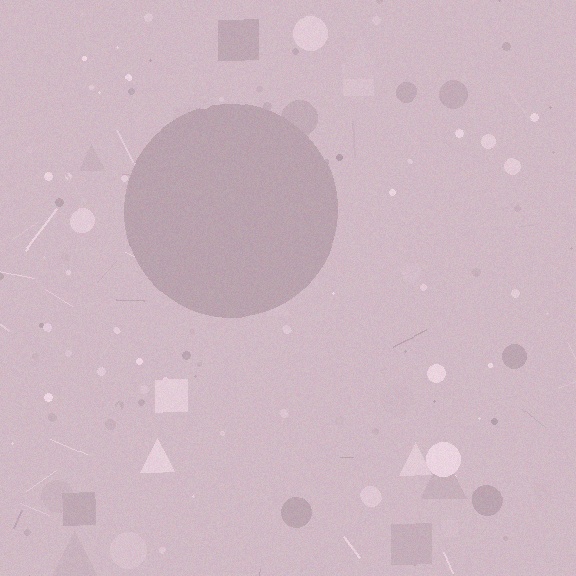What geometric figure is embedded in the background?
A circle is embedded in the background.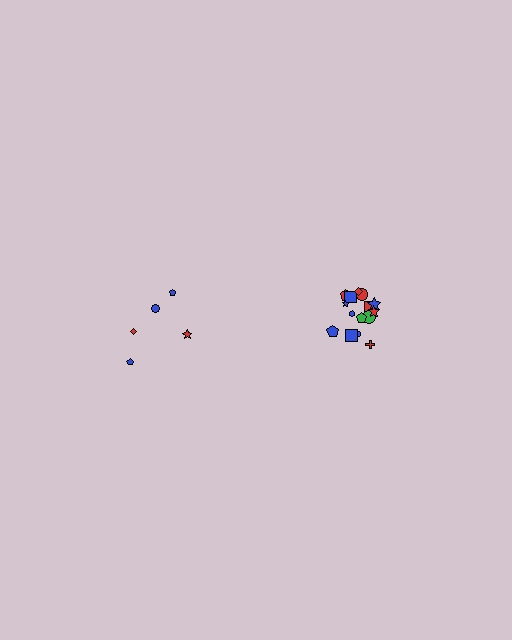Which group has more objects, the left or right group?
The right group.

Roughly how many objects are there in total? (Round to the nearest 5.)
Roughly 20 objects in total.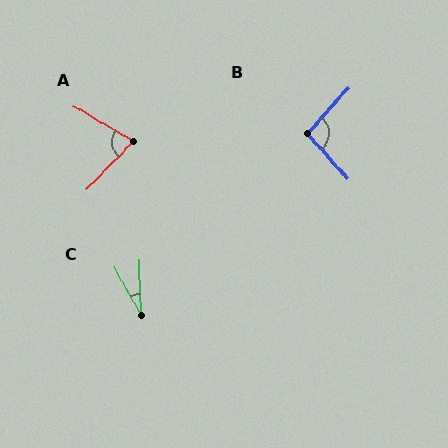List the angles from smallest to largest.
C (27°), A (77°), B (96°).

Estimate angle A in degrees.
Approximately 77 degrees.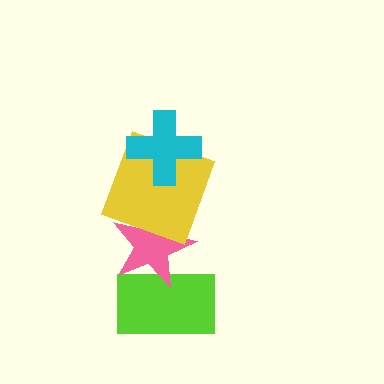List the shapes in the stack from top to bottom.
From top to bottom: the cyan cross, the yellow square, the pink star, the lime rectangle.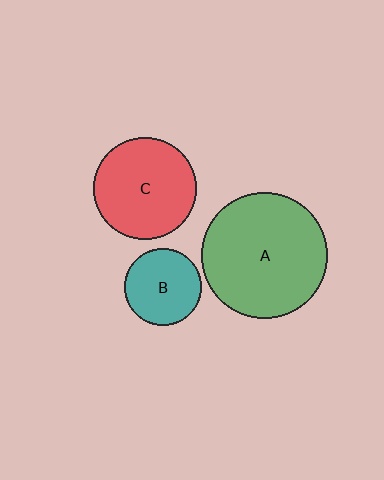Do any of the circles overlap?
No, none of the circles overlap.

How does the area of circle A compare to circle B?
Approximately 2.7 times.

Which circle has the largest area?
Circle A (green).